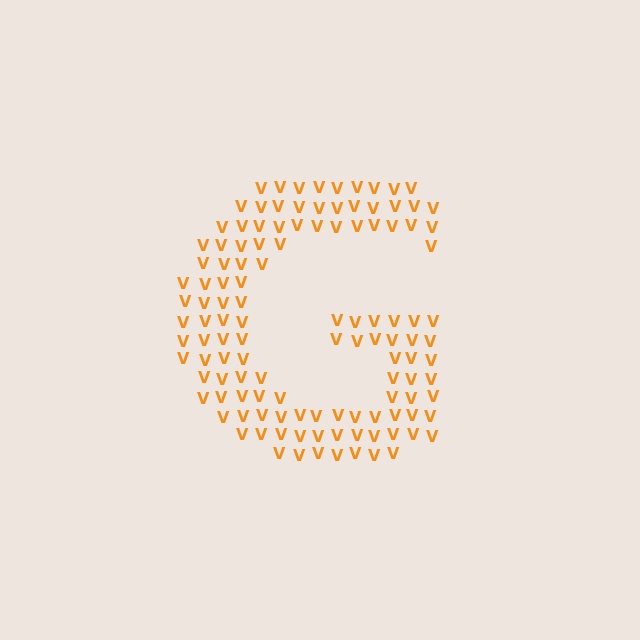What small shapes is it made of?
It is made of small letter V's.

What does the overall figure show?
The overall figure shows the letter G.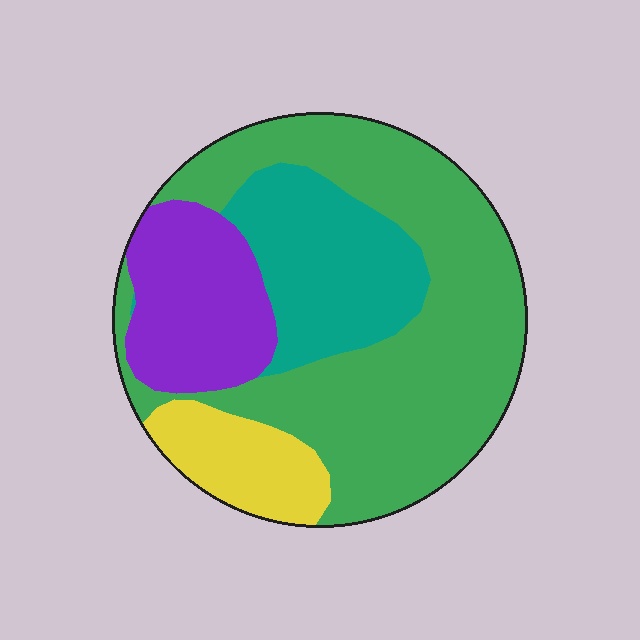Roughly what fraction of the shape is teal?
Teal covers roughly 20% of the shape.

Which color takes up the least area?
Yellow, at roughly 10%.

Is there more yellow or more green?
Green.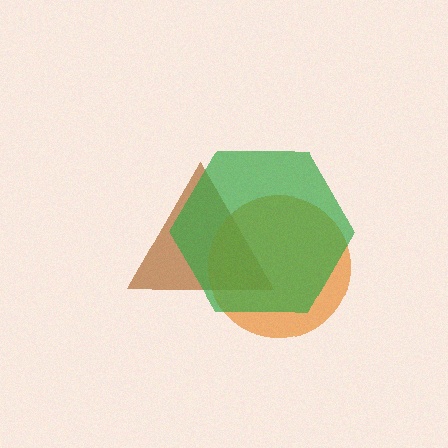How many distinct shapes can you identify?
There are 3 distinct shapes: a brown triangle, an orange circle, a green hexagon.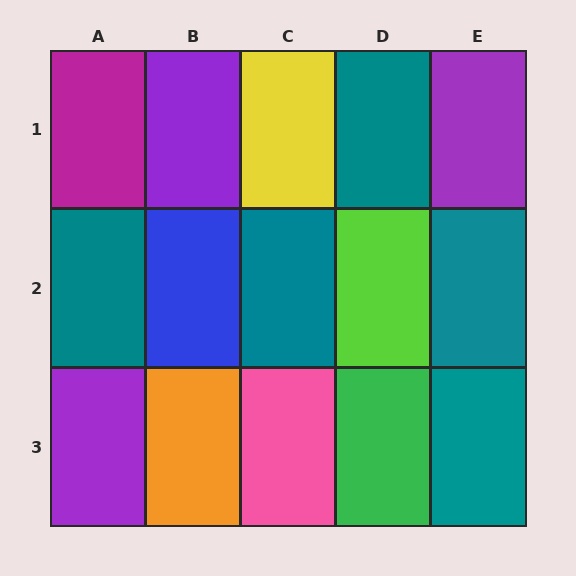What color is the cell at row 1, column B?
Purple.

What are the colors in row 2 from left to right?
Teal, blue, teal, lime, teal.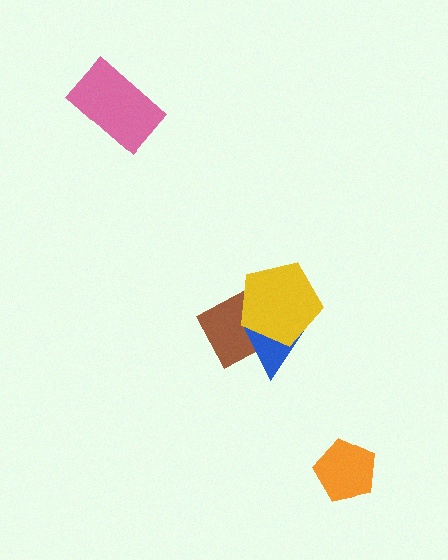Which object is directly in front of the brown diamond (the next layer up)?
The blue triangle is directly in front of the brown diamond.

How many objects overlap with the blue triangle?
2 objects overlap with the blue triangle.